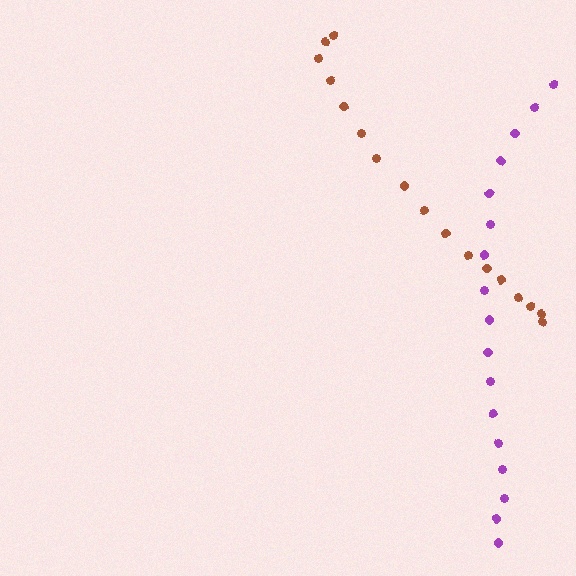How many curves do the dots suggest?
There are 2 distinct paths.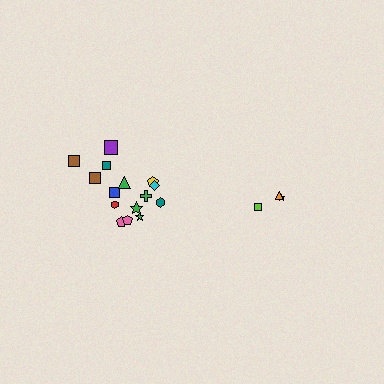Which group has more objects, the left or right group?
The left group.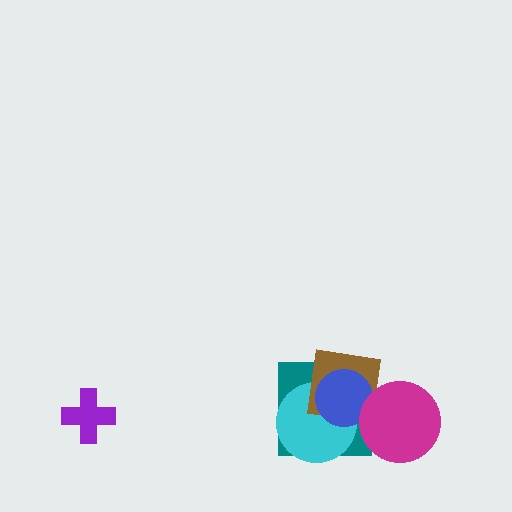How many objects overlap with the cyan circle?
3 objects overlap with the cyan circle.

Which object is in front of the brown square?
The blue circle is in front of the brown square.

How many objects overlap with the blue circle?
4 objects overlap with the blue circle.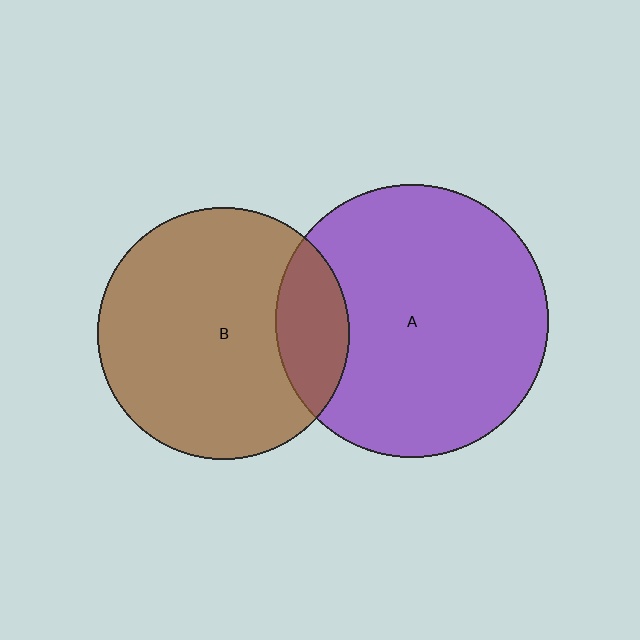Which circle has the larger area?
Circle A (purple).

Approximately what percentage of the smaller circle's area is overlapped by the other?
Approximately 20%.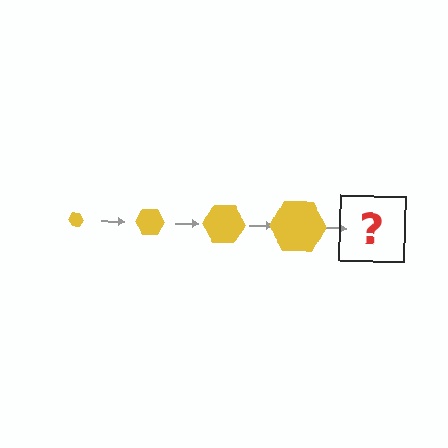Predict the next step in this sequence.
The next step is a yellow hexagon, larger than the previous one.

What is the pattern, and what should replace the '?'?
The pattern is that the hexagon gets progressively larger each step. The '?' should be a yellow hexagon, larger than the previous one.